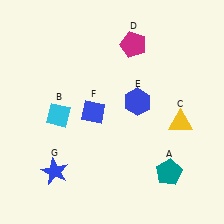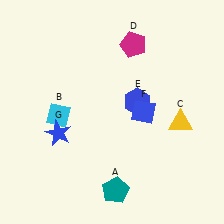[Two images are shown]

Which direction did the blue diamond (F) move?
The blue diamond (F) moved right.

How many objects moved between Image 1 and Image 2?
3 objects moved between the two images.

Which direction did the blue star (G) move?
The blue star (G) moved up.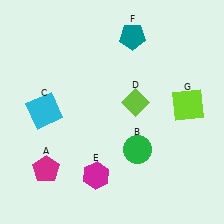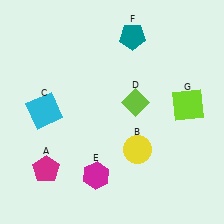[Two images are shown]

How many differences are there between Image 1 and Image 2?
There is 1 difference between the two images.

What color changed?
The circle (B) changed from green in Image 1 to yellow in Image 2.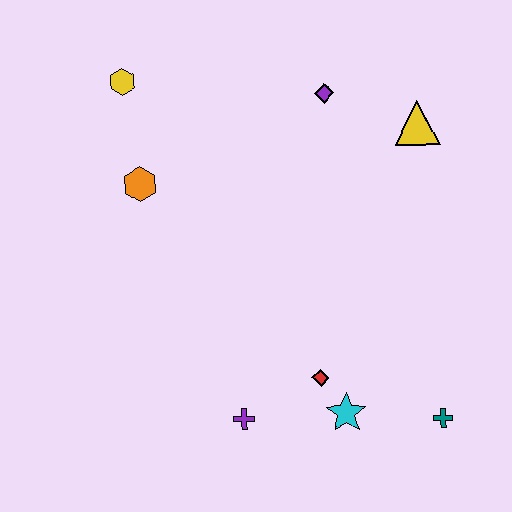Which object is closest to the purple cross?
The red diamond is closest to the purple cross.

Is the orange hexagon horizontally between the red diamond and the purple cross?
No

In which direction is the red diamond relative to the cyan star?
The red diamond is above the cyan star.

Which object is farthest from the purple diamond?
The teal cross is farthest from the purple diamond.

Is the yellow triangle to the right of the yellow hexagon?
Yes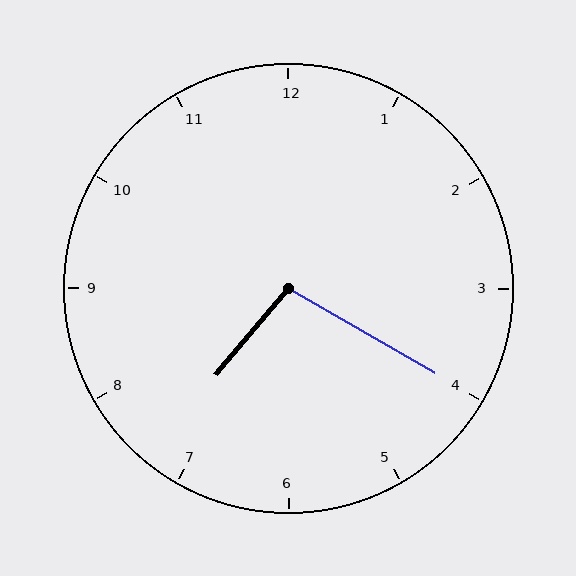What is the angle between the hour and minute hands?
Approximately 100 degrees.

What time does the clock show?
7:20.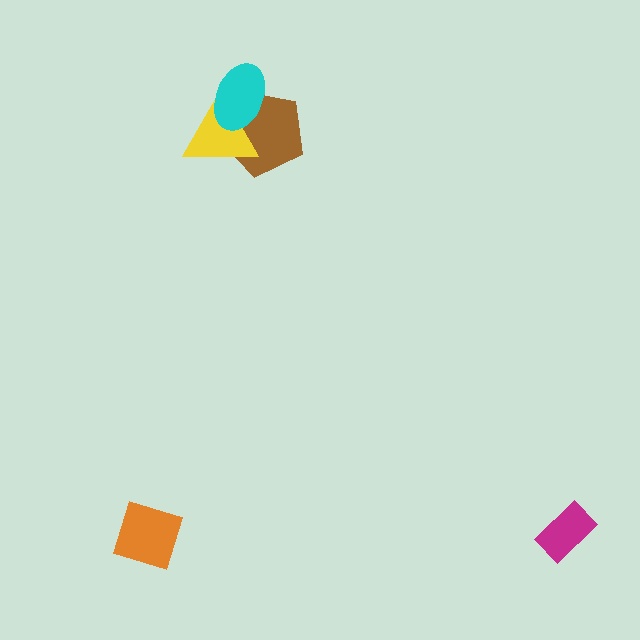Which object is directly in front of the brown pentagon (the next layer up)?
The yellow triangle is directly in front of the brown pentagon.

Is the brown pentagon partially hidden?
Yes, it is partially covered by another shape.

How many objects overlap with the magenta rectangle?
0 objects overlap with the magenta rectangle.